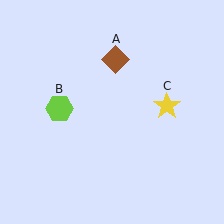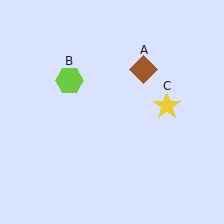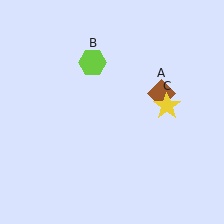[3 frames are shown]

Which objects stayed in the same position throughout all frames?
Yellow star (object C) remained stationary.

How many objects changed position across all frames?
2 objects changed position: brown diamond (object A), lime hexagon (object B).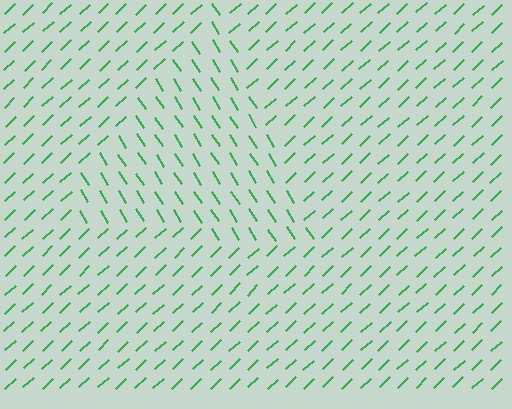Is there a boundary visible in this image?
Yes, there is a texture boundary formed by a change in line orientation.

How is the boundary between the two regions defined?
The boundary is defined purely by a change in line orientation (approximately 79 degrees difference). All lines are the same color and thickness.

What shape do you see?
I see a triangle.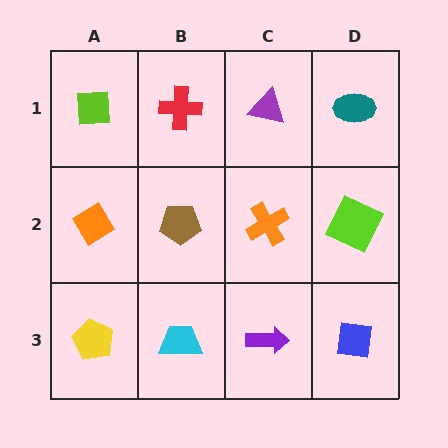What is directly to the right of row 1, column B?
A purple triangle.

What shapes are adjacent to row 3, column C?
An orange cross (row 2, column C), a cyan trapezoid (row 3, column B), a blue square (row 3, column D).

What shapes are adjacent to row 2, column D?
A teal ellipse (row 1, column D), a blue square (row 3, column D), an orange cross (row 2, column C).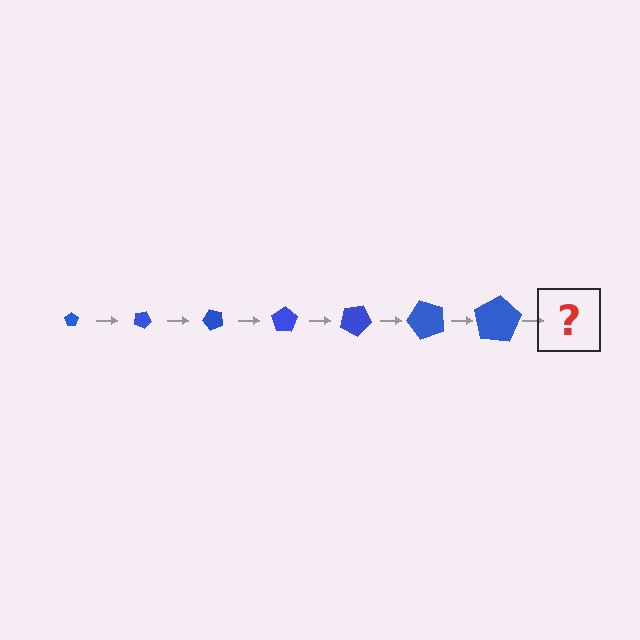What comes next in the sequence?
The next element should be a pentagon, larger than the previous one and rotated 175 degrees from the start.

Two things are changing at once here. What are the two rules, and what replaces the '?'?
The two rules are that the pentagon grows larger each step and it rotates 25 degrees each step. The '?' should be a pentagon, larger than the previous one and rotated 175 degrees from the start.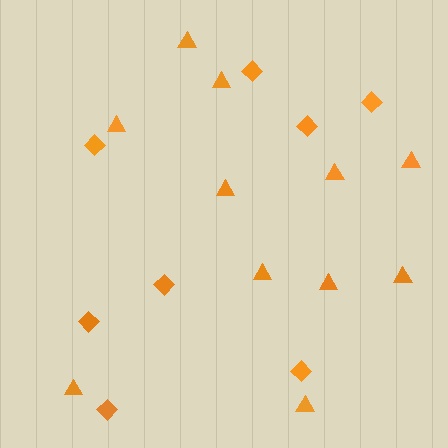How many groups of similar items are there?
There are 2 groups: one group of triangles (11) and one group of diamonds (8).